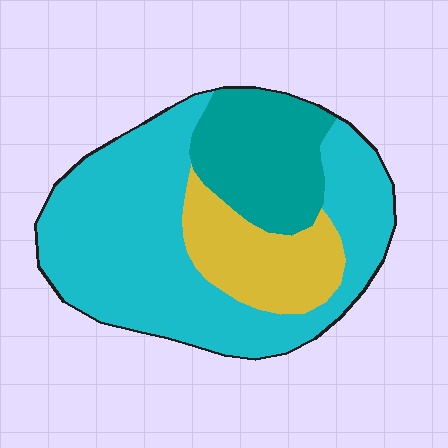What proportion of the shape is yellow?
Yellow covers around 20% of the shape.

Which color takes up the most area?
Cyan, at roughly 60%.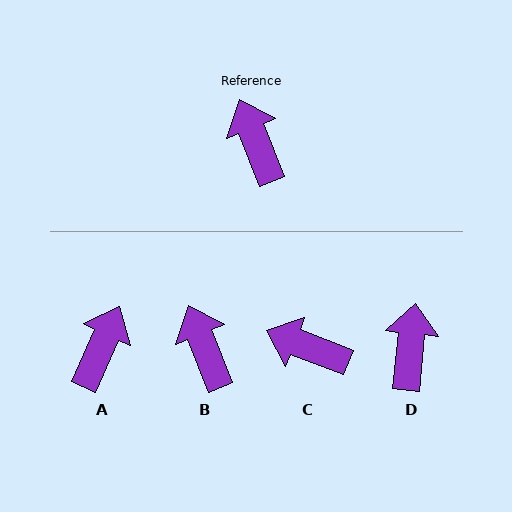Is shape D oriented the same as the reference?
No, it is off by about 27 degrees.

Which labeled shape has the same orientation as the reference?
B.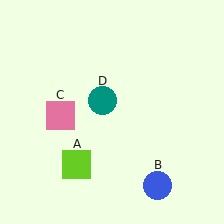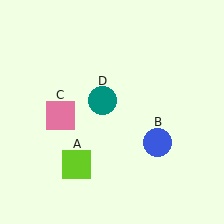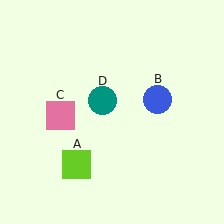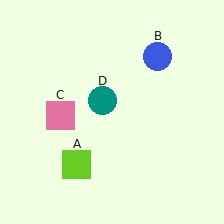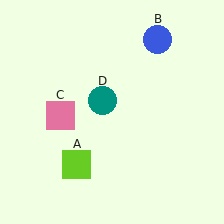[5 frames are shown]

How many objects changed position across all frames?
1 object changed position: blue circle (object B).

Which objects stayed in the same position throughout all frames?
Lime square (object A) and pink square (object C) and teal circle (object D) remained stationary.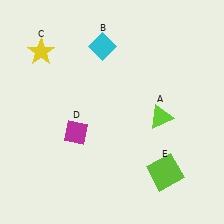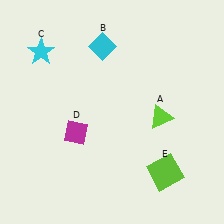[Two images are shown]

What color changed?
The star (C) changed from yellow in Image 1 to cyan in Image 2.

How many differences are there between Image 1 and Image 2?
There is 1 difference between the two images.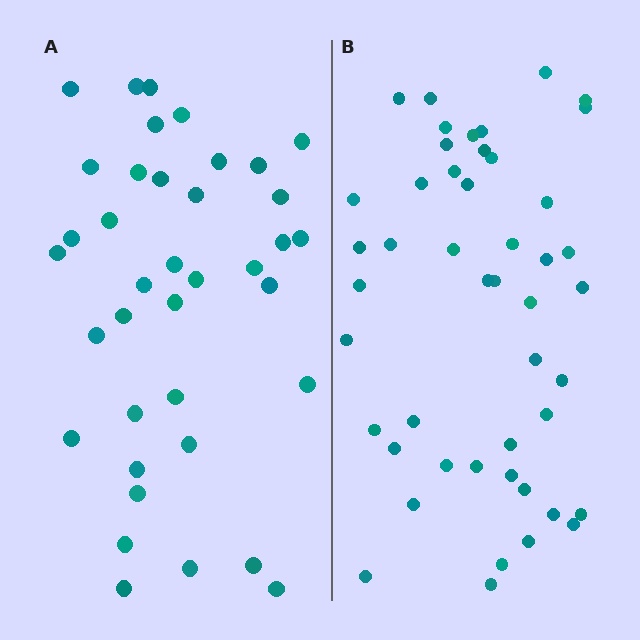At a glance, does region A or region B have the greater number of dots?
Region B (the right region) has more dots.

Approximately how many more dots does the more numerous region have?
Region B has roughly 8 or so more dots than region A.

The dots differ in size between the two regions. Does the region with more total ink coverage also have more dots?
No. Region A has more total ink coverage because its dots are larger, but region B actually contains more individual dots. Total area can be misleading — the number of items is what matters here.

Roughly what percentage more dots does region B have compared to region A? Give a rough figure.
About 25% more.